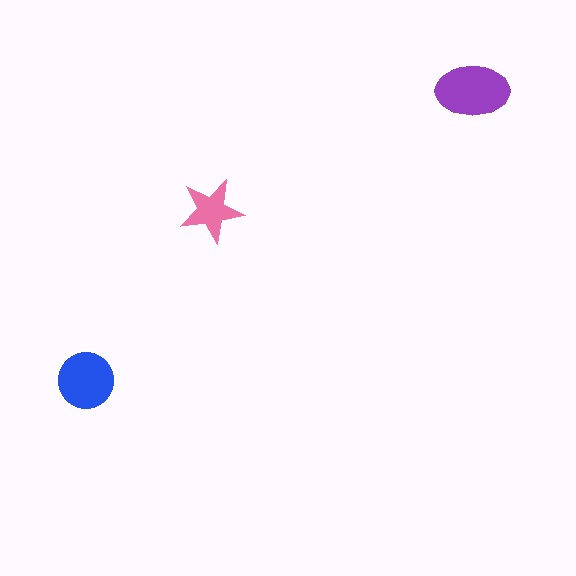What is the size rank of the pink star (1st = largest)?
3rd.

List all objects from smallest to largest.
The pink star, the blue circle, the purple ellipse.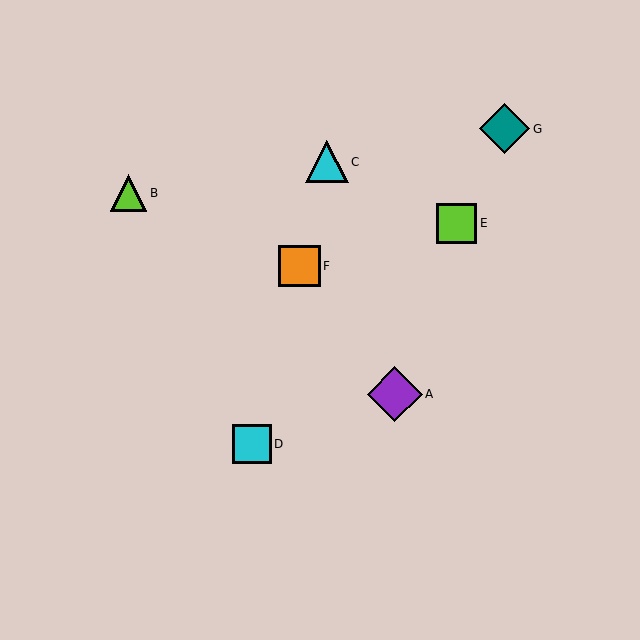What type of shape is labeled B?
Shape B is a lime triangle.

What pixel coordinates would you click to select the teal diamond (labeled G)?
Click at (505, 129) to select the teal diamond G.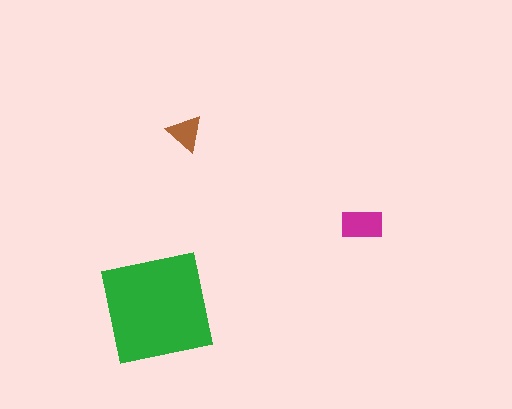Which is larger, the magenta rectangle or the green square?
The green square.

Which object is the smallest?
The brown triangle.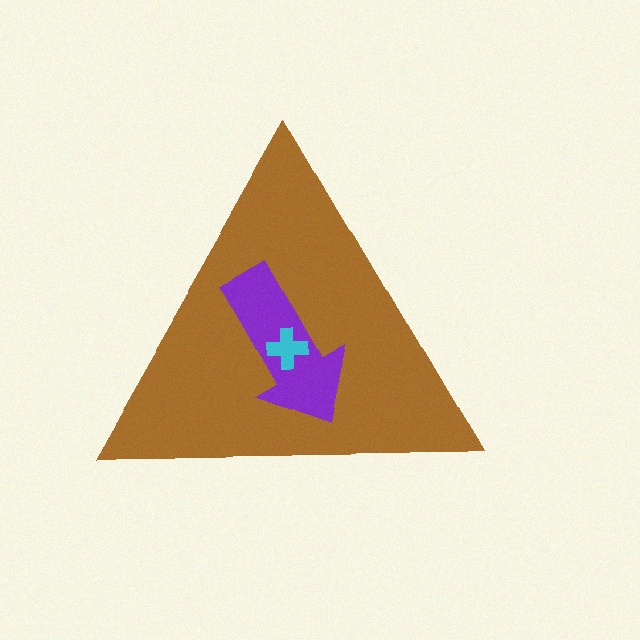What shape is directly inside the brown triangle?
The purple arrow.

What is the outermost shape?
The brown triangle.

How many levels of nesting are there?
3.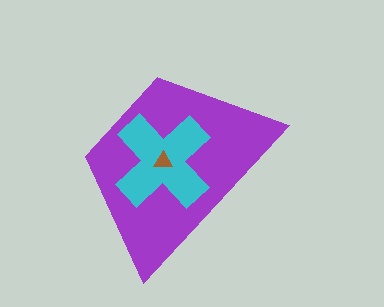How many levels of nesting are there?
3.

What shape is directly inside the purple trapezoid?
The cyan cross.